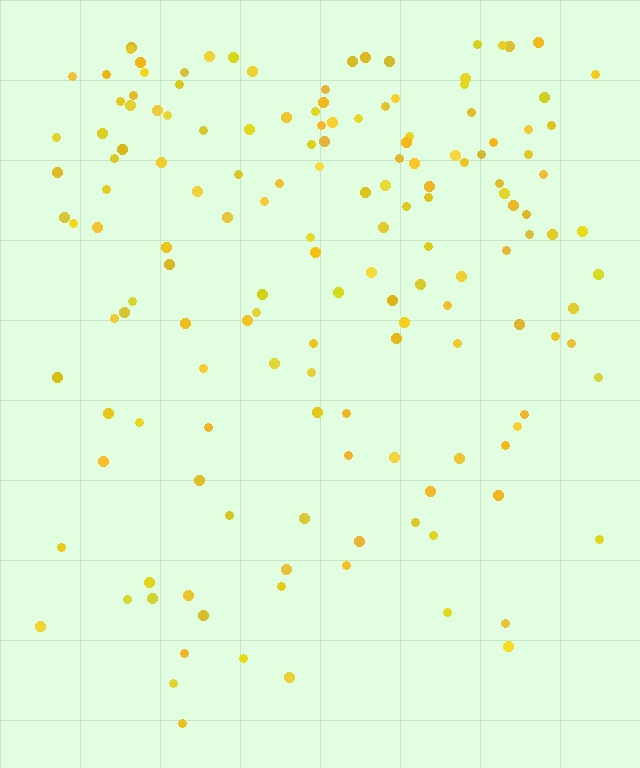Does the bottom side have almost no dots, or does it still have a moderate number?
Still a moderate number, just noticeably fewer than the top.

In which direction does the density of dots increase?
From bottom to top, with the top side densest.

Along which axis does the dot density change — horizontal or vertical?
Vertical.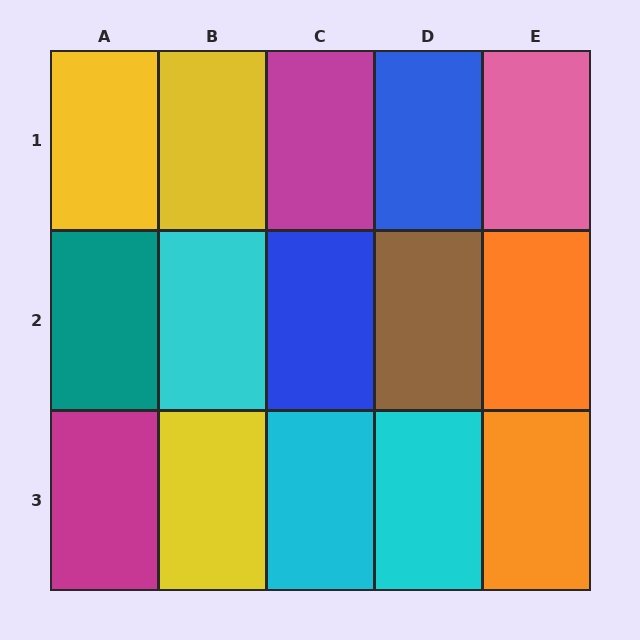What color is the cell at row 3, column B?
Yellow.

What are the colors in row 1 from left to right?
Yellow, yellow, magenta, blue, pink.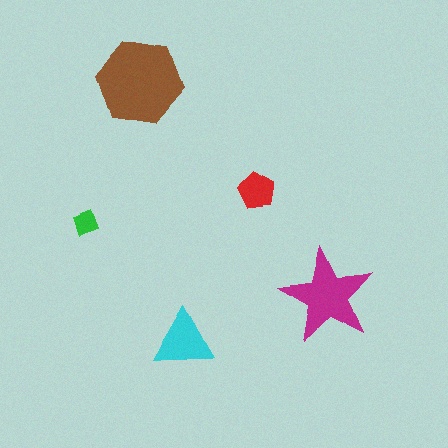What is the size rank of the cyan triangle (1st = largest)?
3rd.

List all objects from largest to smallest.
The brown hexagon, the magenta star, the cyan triangle, the red pentagon, the green diamond.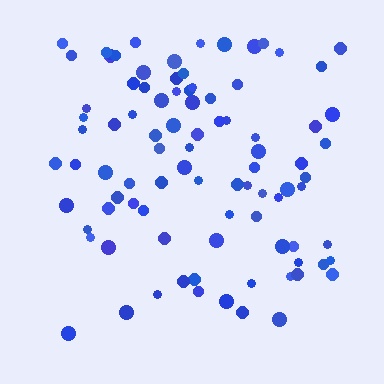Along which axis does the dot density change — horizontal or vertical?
Vertical.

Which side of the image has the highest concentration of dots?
The top.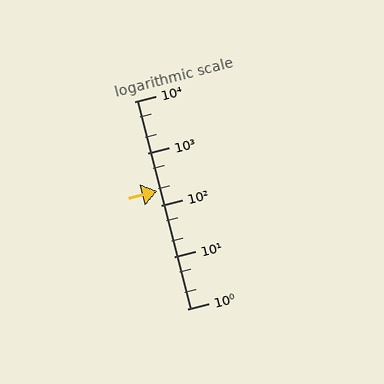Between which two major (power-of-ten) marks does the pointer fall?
The pointer is between 100 and 1000.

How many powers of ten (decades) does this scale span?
The scale spans 4 decades, from 1 to 10000.